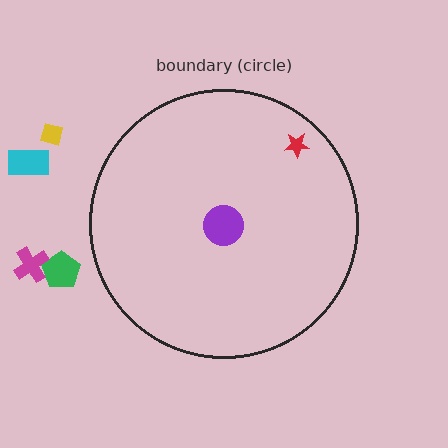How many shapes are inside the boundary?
2 inside, 4 outside.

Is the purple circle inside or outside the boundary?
Inside.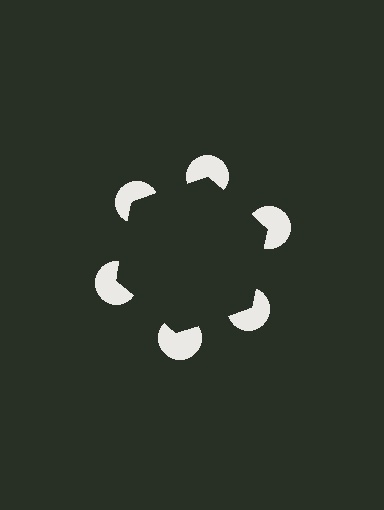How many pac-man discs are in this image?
There are 6 — one at each vertex of the illusory hexagon.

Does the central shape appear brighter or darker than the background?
It typically appears slightly darker than the background, even though no actual brightness change is drawn.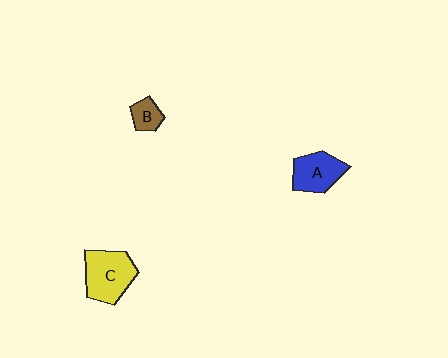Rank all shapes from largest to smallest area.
From largest to smallest: C (yellow), A (blue), B (brown).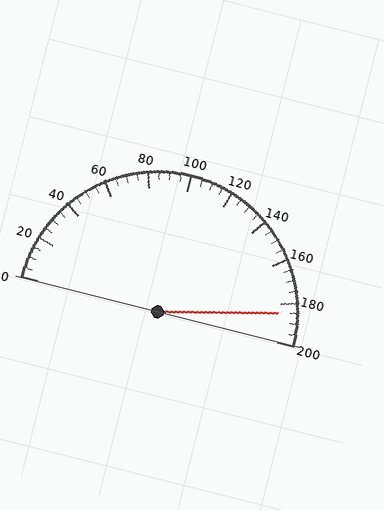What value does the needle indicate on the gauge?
The needle indicates approximately 185.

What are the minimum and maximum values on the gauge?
The gauge ranges from 0 to 200.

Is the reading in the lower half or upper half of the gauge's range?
The reading is in the upper half of the range (0 to 200).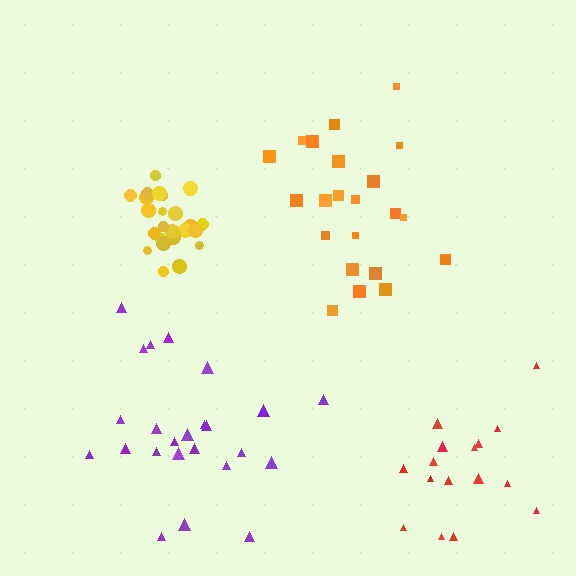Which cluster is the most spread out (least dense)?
Red.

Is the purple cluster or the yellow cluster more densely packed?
Yellow.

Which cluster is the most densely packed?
Yellow.